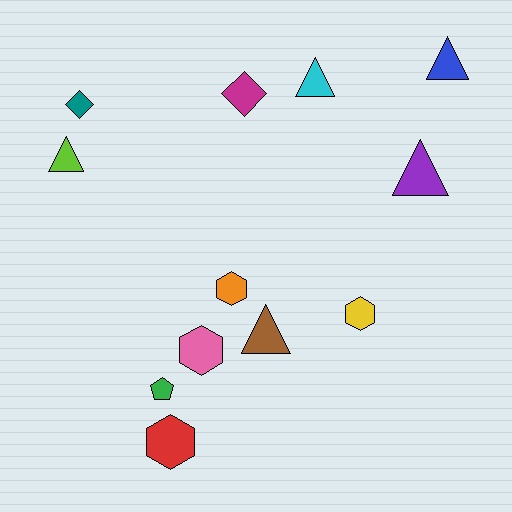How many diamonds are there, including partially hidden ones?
There are 2 diamonds.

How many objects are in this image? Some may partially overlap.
There are 12 objects.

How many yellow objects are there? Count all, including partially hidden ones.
There is 1 yellow object.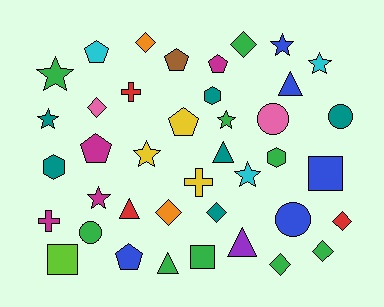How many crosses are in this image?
There are 3 crosses.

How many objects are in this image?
There are 40 objects.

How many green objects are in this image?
There are 9 green objects.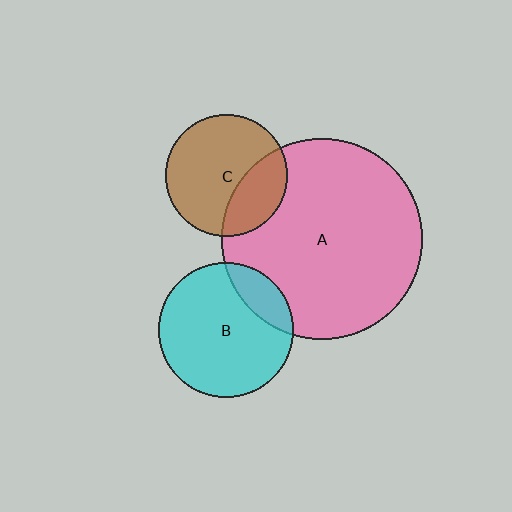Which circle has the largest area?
Circle A (pink).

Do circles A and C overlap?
Yes.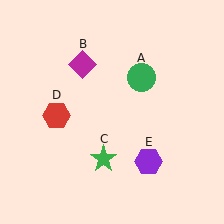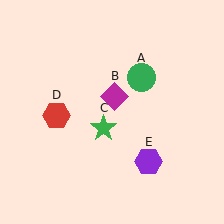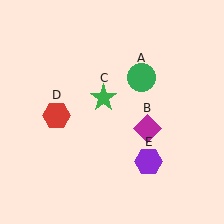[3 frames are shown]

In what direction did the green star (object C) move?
The green star (object C) moved up.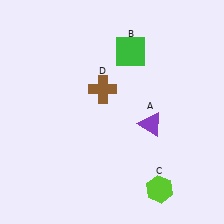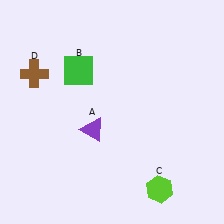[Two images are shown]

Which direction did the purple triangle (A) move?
The purple triangle (A) moved left.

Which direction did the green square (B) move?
The green square (B) moved left.